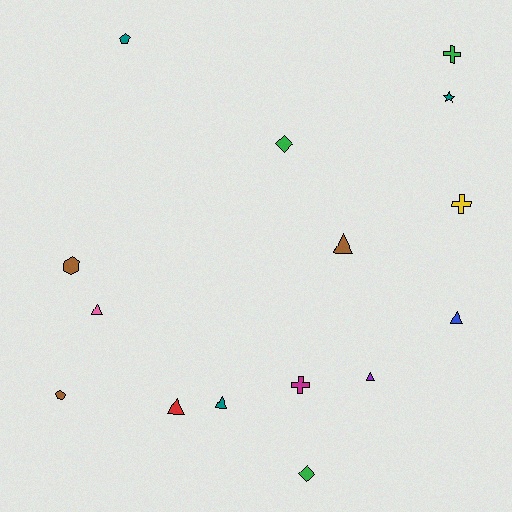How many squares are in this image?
There are no squares.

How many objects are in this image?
There are 15 objects.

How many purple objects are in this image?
There is 1 purple object.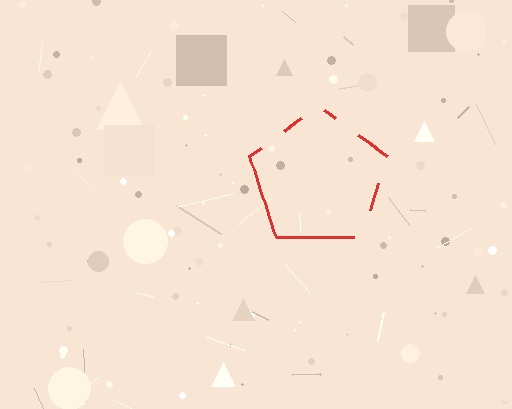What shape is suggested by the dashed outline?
The dashed outline suggests a pentagon.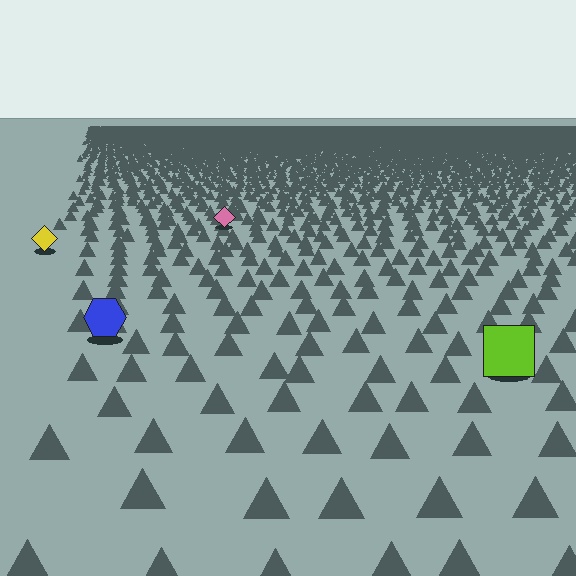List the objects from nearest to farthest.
From nearest to farthest: the lime square, the blue hexagon, the yellow diamond, the pink diamond.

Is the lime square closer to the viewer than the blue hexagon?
Yes. The lime square is closer — you can tell from the texture gradient: the ground texture is coarser near it.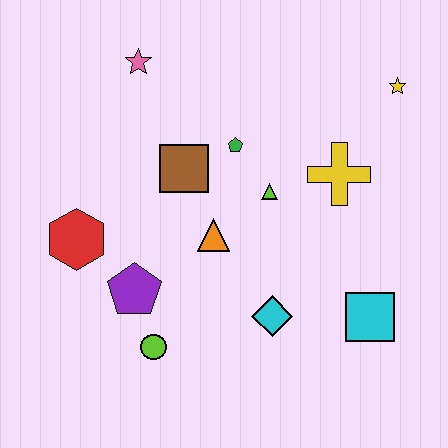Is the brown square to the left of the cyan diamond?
Yes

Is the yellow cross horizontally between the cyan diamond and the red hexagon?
No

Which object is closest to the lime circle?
The purple pentagon is closest to the lime circle.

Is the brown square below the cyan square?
No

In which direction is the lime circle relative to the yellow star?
The lime circle is below the yellow star.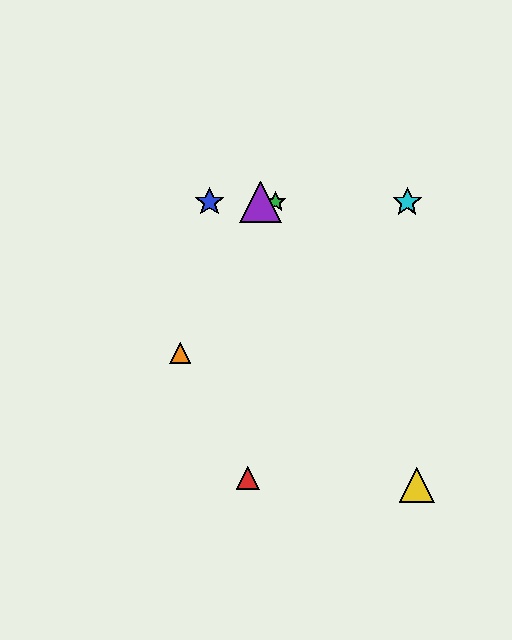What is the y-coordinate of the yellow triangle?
The yellow triangle is at y≈485.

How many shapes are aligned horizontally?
4 shapes (the blue star, the green star, the purple triangle, the cyan star) are aligned horizontally.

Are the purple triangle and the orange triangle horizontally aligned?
No, the purple triangle is at y≈202 and the orange triangle is at y≈353.